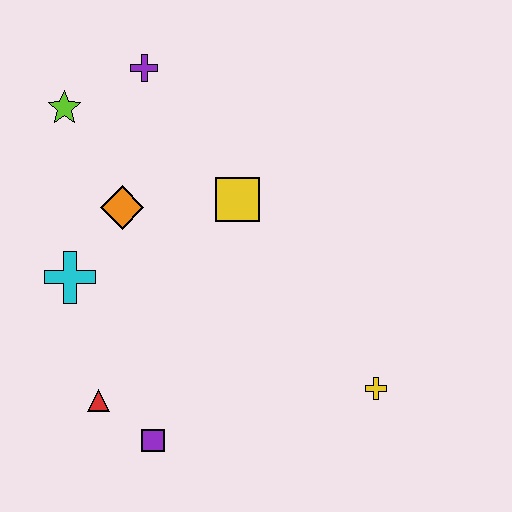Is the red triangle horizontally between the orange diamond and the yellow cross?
No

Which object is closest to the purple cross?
The lime star is closest to the purple cross.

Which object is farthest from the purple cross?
The yellow cross is farthest from the purple cross.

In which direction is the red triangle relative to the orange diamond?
The red triangle is below the orange diamond.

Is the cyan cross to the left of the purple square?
Yes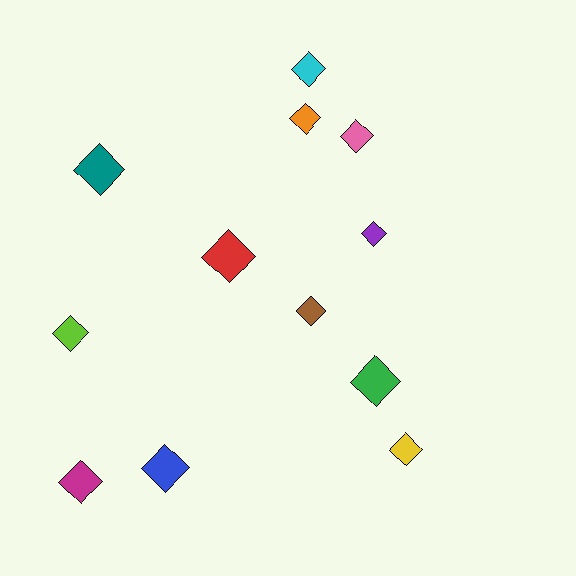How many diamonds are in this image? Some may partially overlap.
There are 12 diamonds.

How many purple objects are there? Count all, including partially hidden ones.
There is 1 purple object.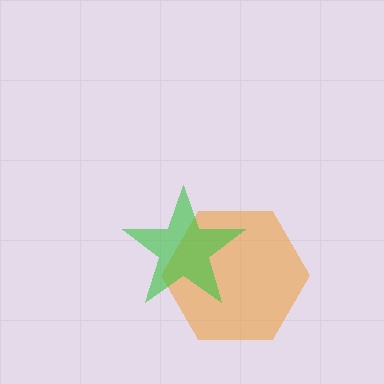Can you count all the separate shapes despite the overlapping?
Yes, there are 2 separate shapes.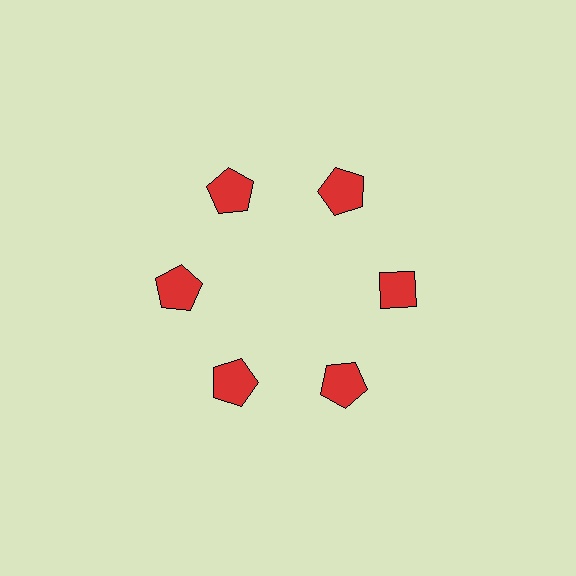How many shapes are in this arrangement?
There are 6 shapes arranged in a ring pattern.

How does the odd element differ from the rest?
It has a different shape: diamond instead of pentagon.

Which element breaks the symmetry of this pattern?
The red diamond at roughly the 3 o'clock position breaks the symmetry. All other shapes are red pentagons.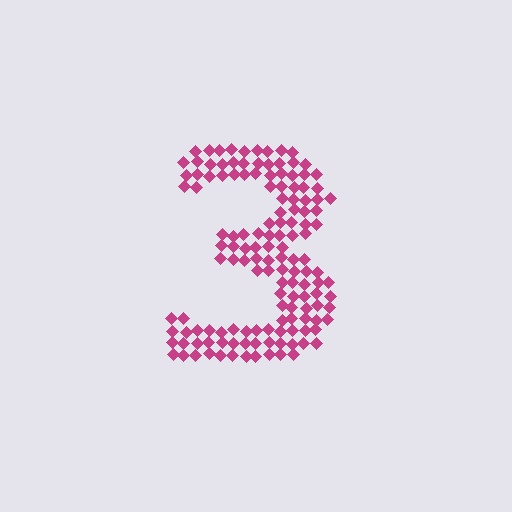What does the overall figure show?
The overall figure shows the digit 3.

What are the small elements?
The small elements are diamonds.